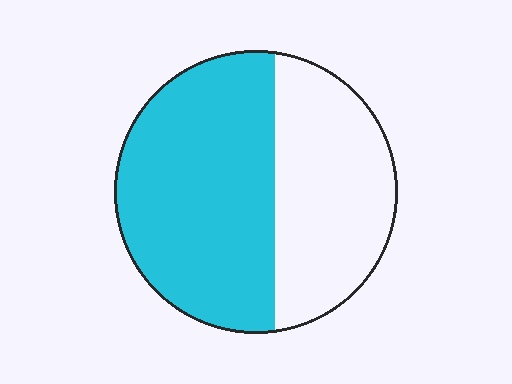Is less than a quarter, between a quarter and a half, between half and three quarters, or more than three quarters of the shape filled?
Between half and three quarters.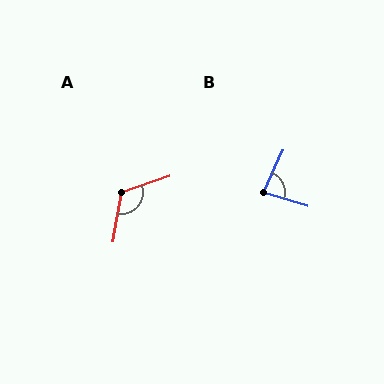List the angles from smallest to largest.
B (82°), A (119°).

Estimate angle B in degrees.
Approximately 82 degrees.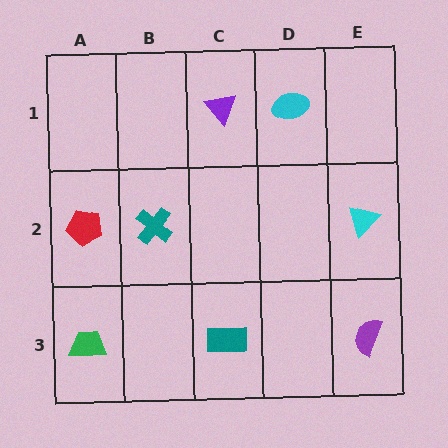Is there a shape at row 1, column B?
No, that cell is empty.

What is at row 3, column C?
A teal rectangle.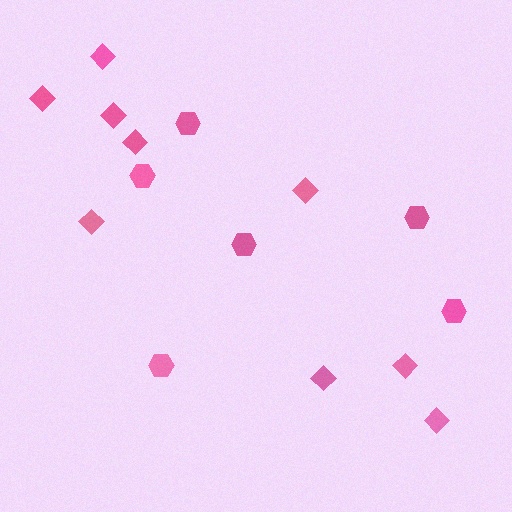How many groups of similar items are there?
There are 2 groups: one group of hexagons (6) and one group of diamonds (9).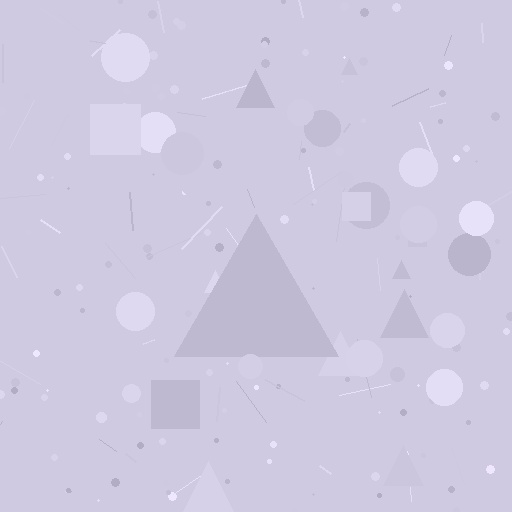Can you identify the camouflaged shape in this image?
The camouflaged shape is a triangle.